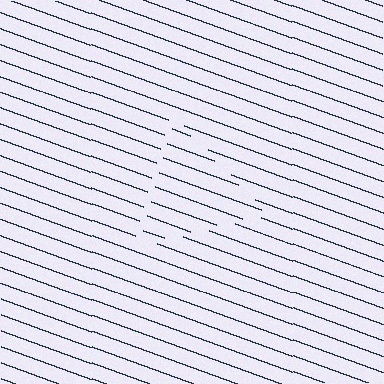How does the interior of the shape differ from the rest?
The interior of the shape contains the same grating, shifted by half a period — the contour is defined by the phase discontinuity where line-ends from the inner and outer gratings abut.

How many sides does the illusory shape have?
3 sides — the line-ends trace a triangle.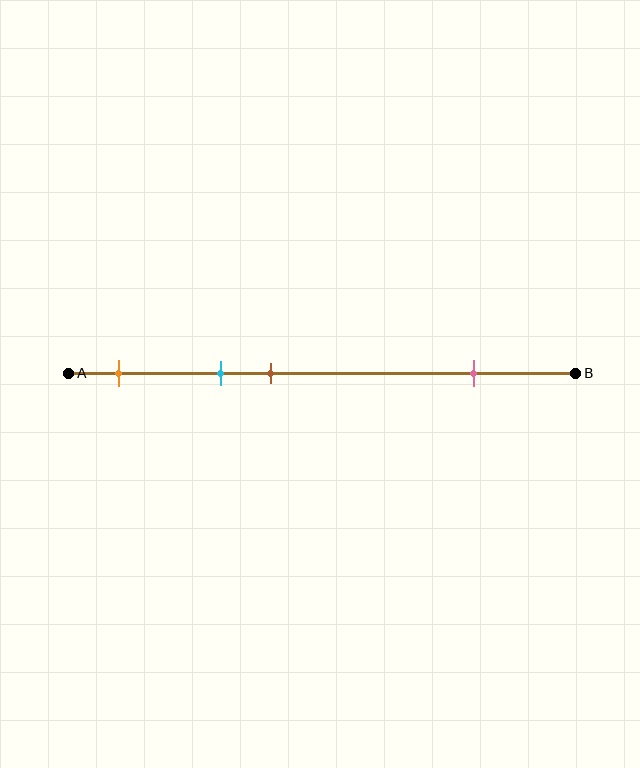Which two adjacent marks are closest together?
The cyan and brown marks are the closest adjacent pair.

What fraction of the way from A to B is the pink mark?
The pink mark is approximately 80% (0.8) of the way from A to B.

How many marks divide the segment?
There are 4 marks dividing the segment.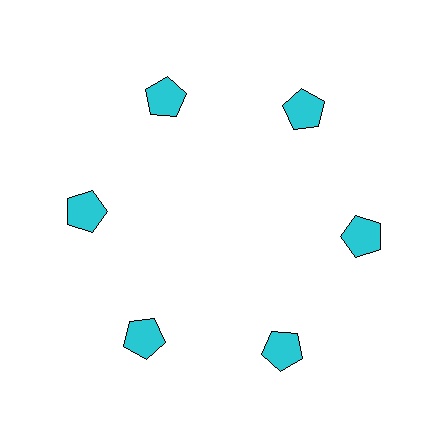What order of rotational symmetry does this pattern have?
This pattern has 6-fold rotational symmetry.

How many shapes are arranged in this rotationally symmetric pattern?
There are 6 shapes, arranged in 6 groups of 1.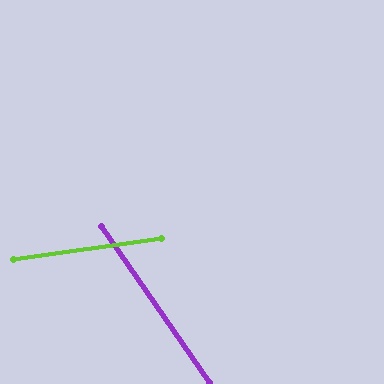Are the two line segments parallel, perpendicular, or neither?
Neither parallel nor perpendicular — they differ by about 63°.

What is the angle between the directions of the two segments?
Approximately 63 degrees.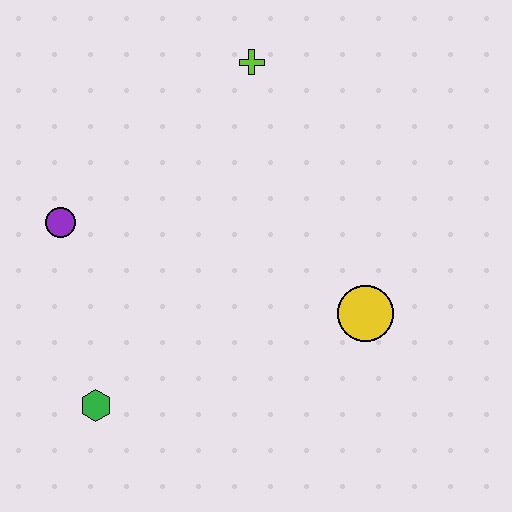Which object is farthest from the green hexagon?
The lime cross is farthest from the green hexagon.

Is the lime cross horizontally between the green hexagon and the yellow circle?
Yes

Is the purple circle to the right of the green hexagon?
No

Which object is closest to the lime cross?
The purple circle is closest to the lime cross.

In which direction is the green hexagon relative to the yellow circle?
The green hexagon is to the left of the yellow circle.